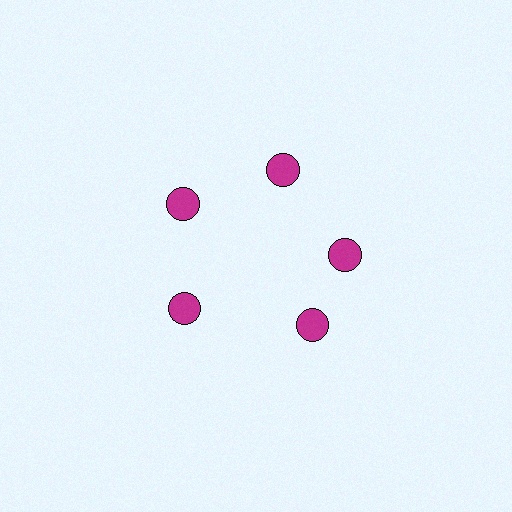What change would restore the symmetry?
The symmetry would be restored by rotating it back into even spacing with its neighbors so that all 5 circles sit at equal angles and equal distance from the center.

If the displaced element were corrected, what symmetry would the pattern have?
It would have 5-fold rotational symmetry — the pattern would map onto itself every 72 degrees.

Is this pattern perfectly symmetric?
No. The 5 magenta circles are arranged in a ring, but one element near the 5 o'clock position is rotated out of alignment along the ring, breaking the 5-fold rotational symmetry.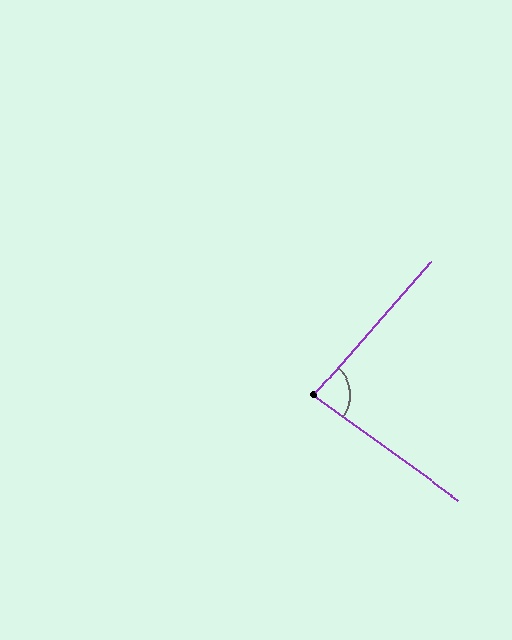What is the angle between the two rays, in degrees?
Approximately 84 degrees.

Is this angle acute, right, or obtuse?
It is acute.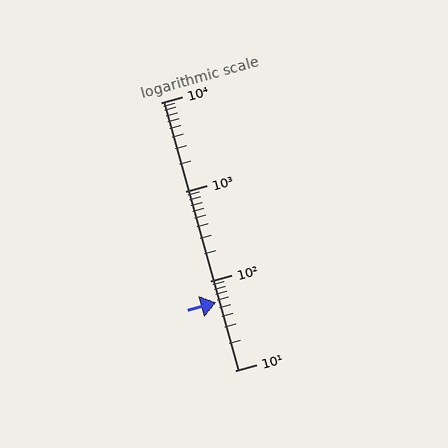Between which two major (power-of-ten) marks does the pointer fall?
The pointer is between 10 and 100.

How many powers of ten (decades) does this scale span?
The scale spans 3 decades, from 10 to 10000.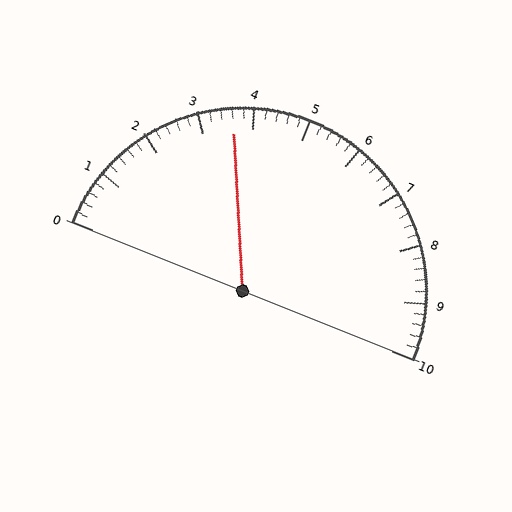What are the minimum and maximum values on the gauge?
The gauge ranges from 0 to 10.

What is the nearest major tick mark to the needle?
The nearest major tick mark is 4.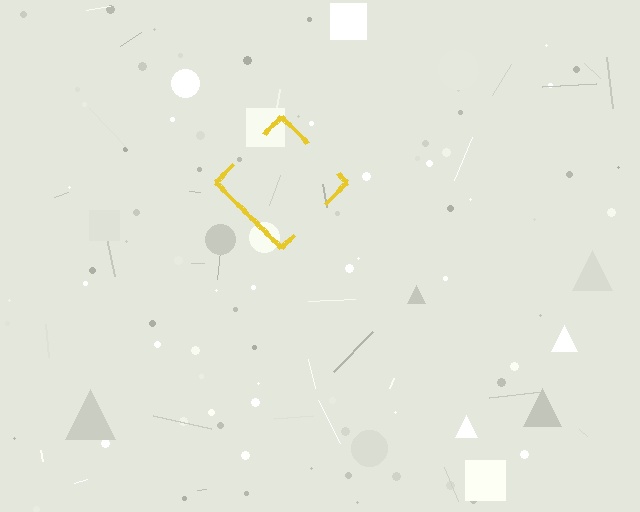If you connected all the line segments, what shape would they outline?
They would outline a diamond.